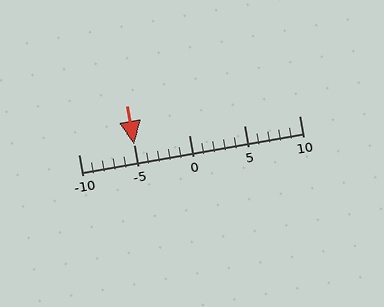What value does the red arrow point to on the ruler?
The red arrow points to approximately -5.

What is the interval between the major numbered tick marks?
The major tick marks are spaced 5 units apart.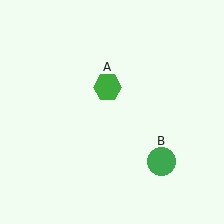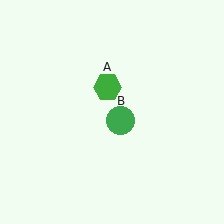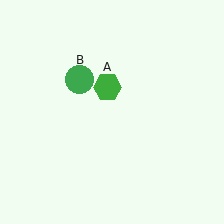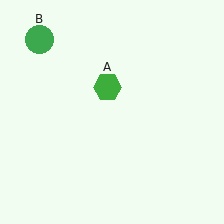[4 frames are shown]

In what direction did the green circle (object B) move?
The green circle (object B) moved up and to the left.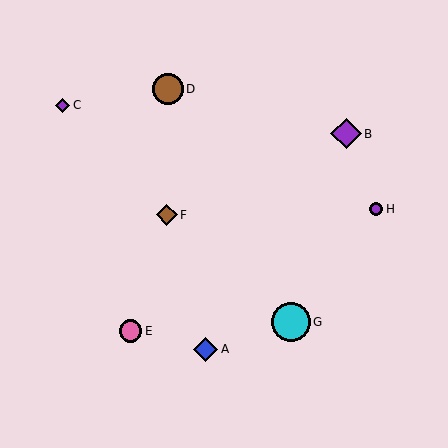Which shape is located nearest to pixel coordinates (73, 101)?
The purple diamond (labeled C) at (63, 105) is nearest to that location.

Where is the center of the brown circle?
The center of the brown circle is at (168, 89).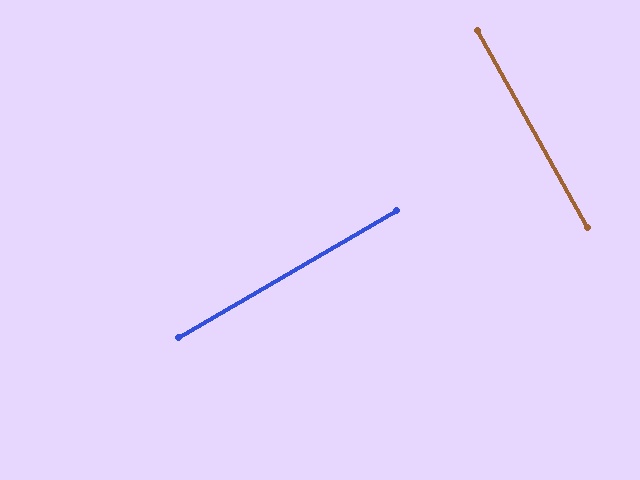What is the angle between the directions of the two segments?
Approximately 89 degrees.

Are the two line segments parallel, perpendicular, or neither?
Perpendicular — they meet at approximately 89°.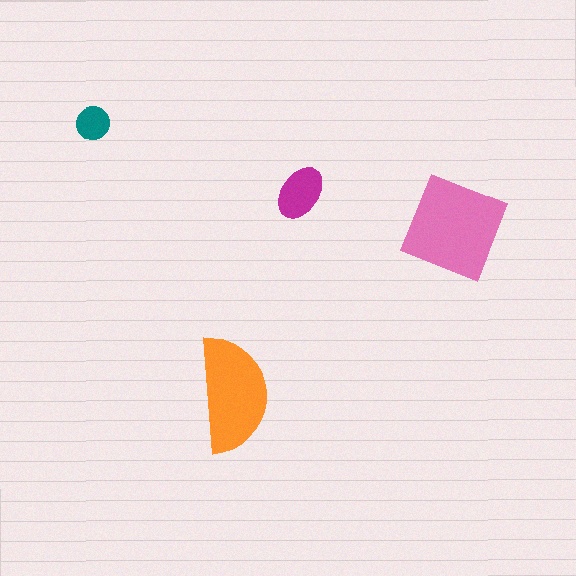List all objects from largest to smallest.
The pink square, the orange semicircle, the magenta ellipse, the teal circle.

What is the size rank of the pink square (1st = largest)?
1st.